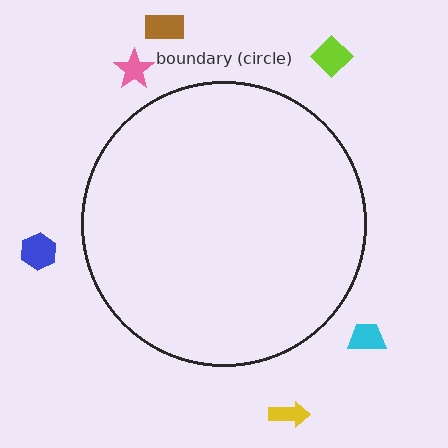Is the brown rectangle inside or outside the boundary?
Outside.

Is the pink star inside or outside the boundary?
Outside.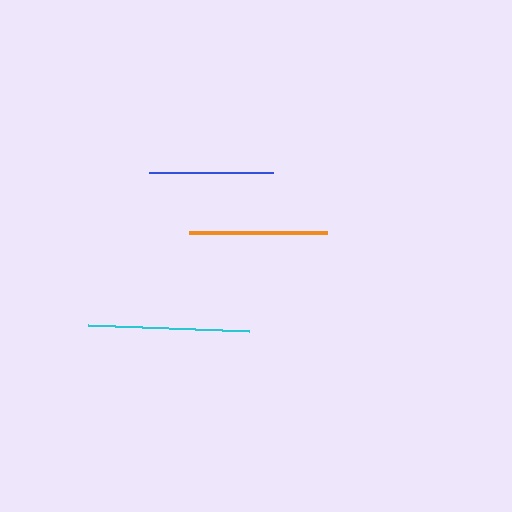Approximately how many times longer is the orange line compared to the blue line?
The orange line is approximately 1.1 times the length of the blue line.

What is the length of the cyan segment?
The cyan segment is approximately 161 pixels long.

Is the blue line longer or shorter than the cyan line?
The cyan line is longer than the blue line.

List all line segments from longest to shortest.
From longest to shortest: cyan, orange, blue.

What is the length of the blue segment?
The blue segment is approximately 124 pixels long.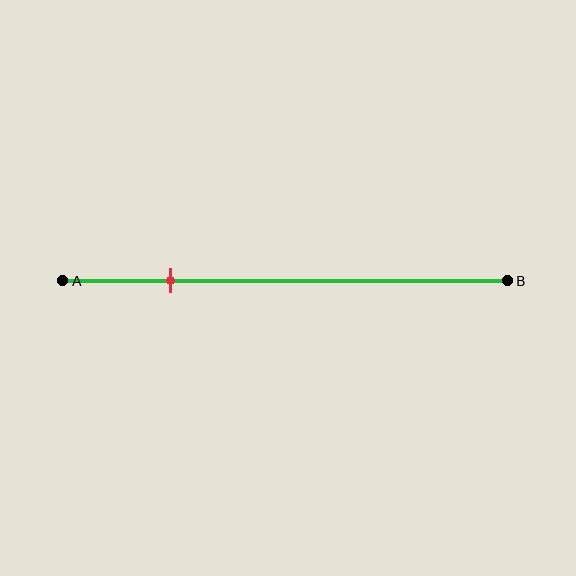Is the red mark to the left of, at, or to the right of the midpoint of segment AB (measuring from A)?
The red mark is to the left of the midpoint of segment AB.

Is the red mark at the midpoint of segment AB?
No, the mark is at about 25% from A, not at the 50% midpoint.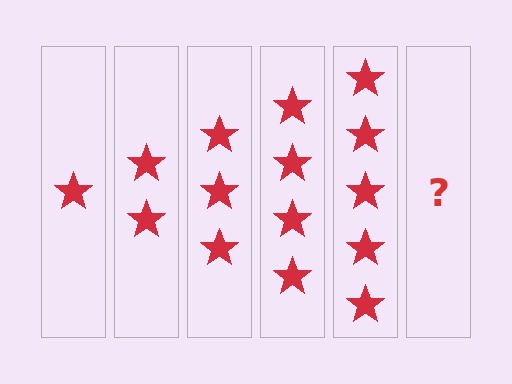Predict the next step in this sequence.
The next step is 6 stars.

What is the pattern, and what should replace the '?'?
The pattern is that each step adds one more star. The '?' should be 6 stars.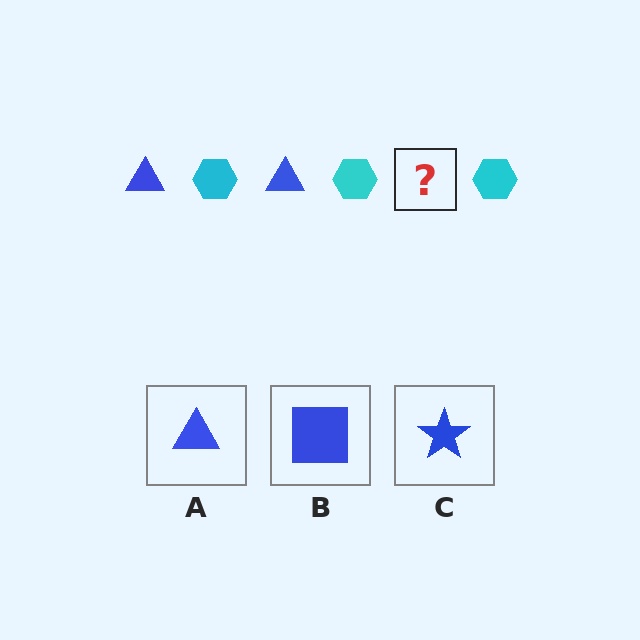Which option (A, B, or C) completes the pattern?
A.